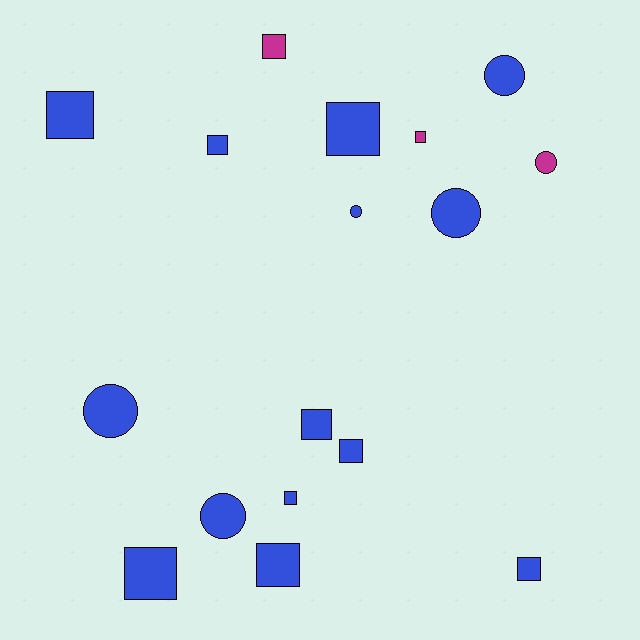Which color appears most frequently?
Blue, with 14 objects.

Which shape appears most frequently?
Square, with 11 objects.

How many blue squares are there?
There are 9 blue squares.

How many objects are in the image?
There are 17 objects.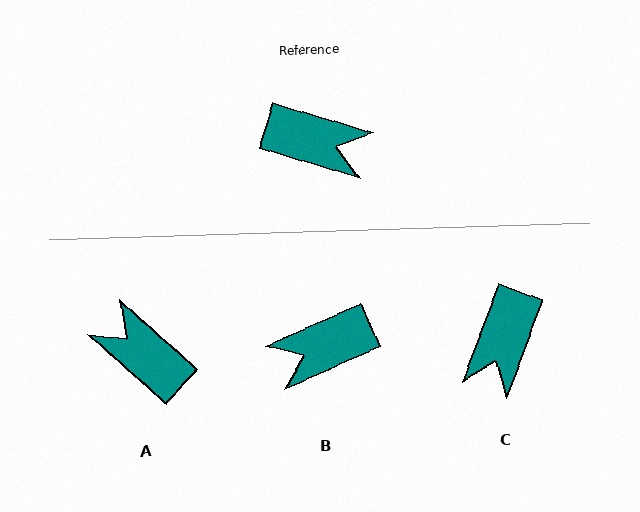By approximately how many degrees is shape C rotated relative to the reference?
Approximately 94 degrees clockwise.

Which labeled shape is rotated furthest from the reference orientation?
A, about 154 degrees away.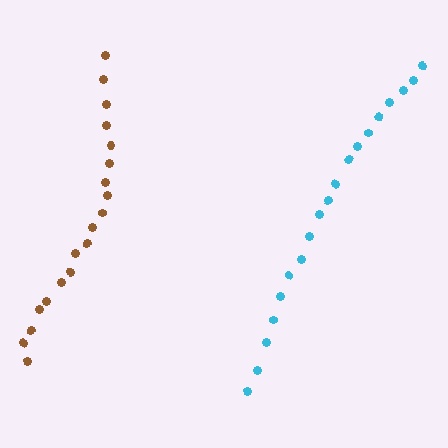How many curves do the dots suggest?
There are 2 distinct paths.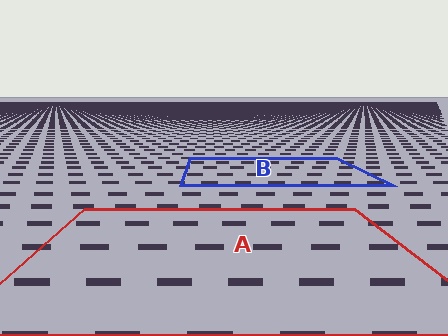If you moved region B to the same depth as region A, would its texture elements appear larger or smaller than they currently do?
They would appear larger. At a closer depth, the same texture elements are projected at a bigger on-screen size.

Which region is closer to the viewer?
Region A is closer. The texture elements there are larger and more spread out.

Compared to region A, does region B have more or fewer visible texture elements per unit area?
Region B has more texture elements per unit area — they are packed more densely because it is farther away.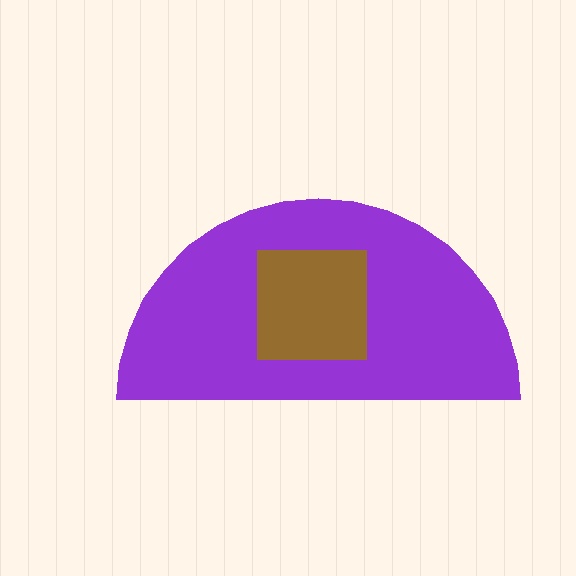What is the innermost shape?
The brown square.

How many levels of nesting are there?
2.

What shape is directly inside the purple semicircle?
The brown square.